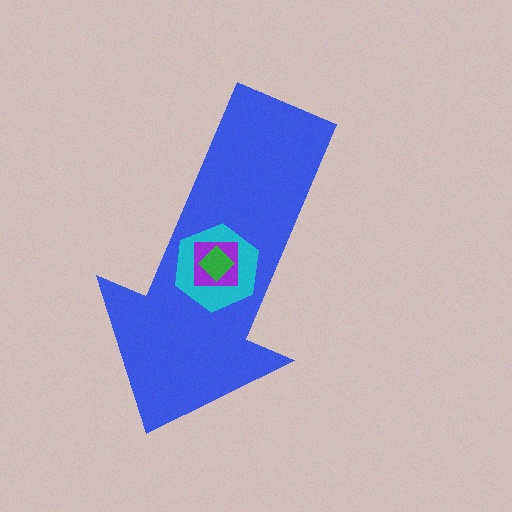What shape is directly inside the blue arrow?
The cyan hexagon.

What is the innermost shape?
The green diamond.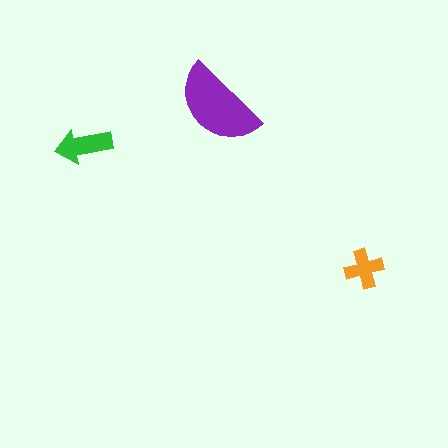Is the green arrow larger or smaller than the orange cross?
Larger.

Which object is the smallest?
The orange cross.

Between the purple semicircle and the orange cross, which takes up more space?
The purple semicircle.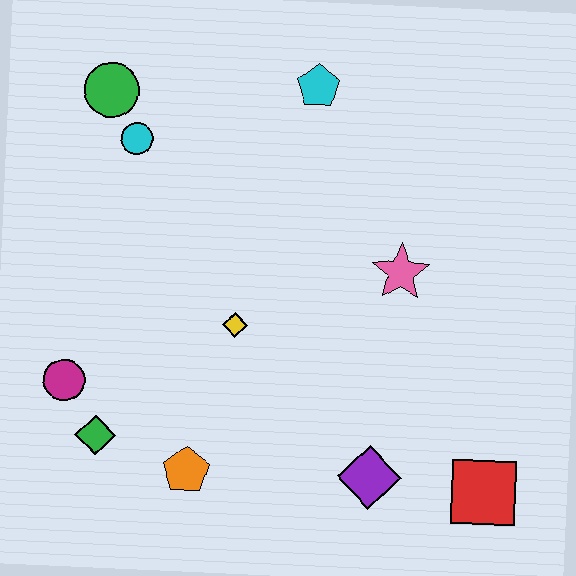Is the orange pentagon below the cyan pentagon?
Yes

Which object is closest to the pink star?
The yellow diamond is closest to the pink star.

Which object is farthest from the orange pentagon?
The cyan pentagon is farthest from the orange pentagon.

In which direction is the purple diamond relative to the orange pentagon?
The purple diamond is to the right of the orange pentagon.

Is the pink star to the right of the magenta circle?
Yes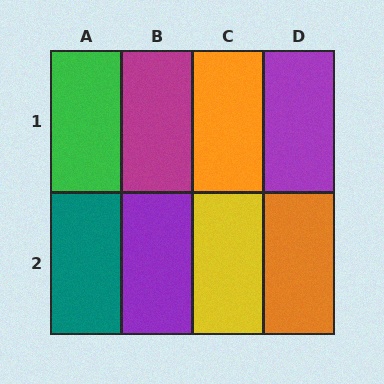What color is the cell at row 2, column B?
Purple.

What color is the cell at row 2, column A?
Teal.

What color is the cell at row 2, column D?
Orange.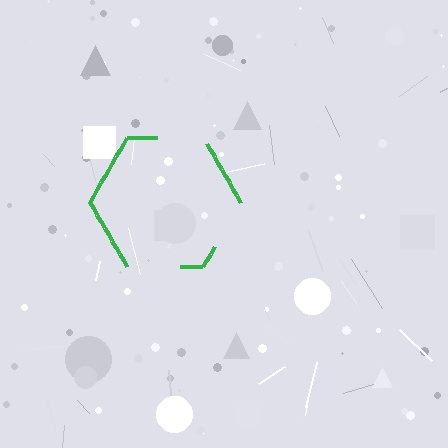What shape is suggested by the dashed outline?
The dashed outline suggests a hexagon.